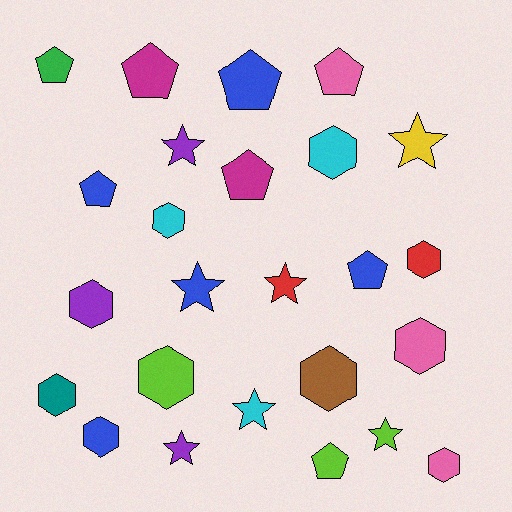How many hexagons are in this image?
There are 10 hexagons.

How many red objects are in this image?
There are 2 red objects.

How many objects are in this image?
There are 25 objects.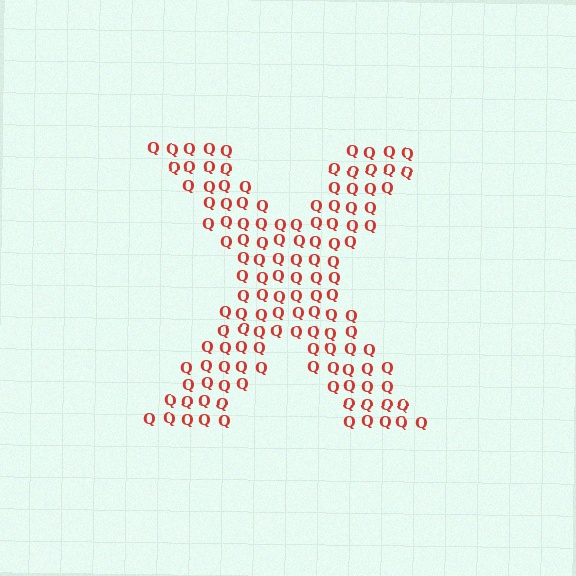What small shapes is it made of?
It is made of small letter Q's.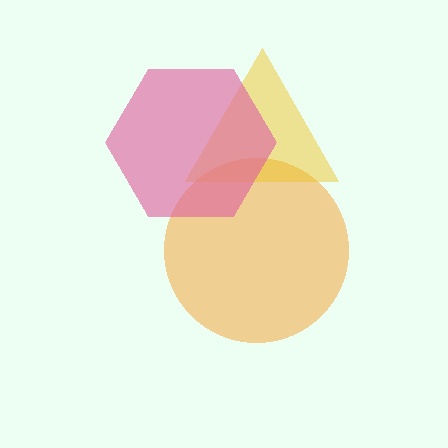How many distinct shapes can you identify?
There are 3 distinct shapes: an orange circle, a yellow triangle, a pink hexagon.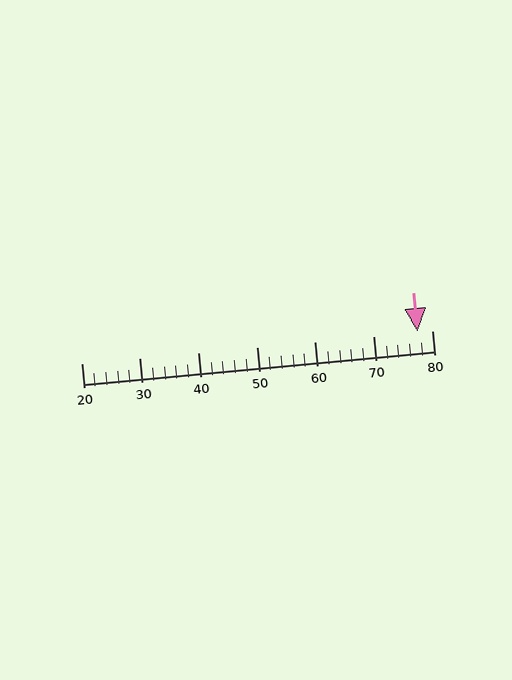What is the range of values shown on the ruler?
The ruler shows values from 20 to 80.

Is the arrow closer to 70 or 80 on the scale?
The arrow is closer to 80.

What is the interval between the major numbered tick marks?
The major tick marks are spaced 10 units apart.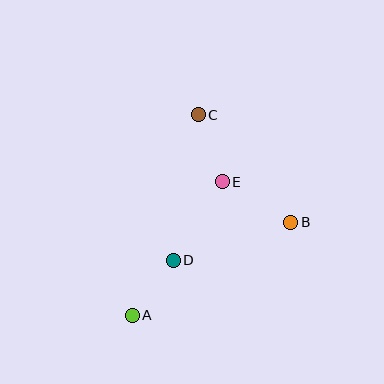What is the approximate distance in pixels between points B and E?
The distance between B and E is approximately 80 pixels.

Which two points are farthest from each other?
Points A and C are farthest from each other.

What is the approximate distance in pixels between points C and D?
The distance between C and D is approximately 148 pixels.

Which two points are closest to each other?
Points A and D are closest to each other.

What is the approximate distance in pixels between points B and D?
The distance between B and D is approximately 123 pixels.